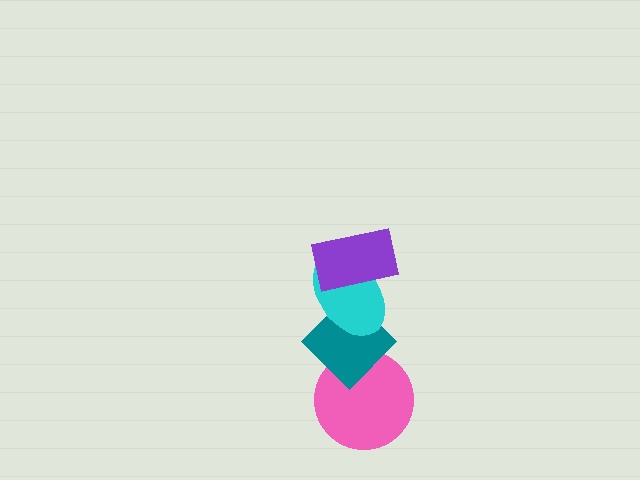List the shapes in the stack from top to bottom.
From top to bottom: the purple rectangle, the cyan ellipse, the teal diamond, the pink circle.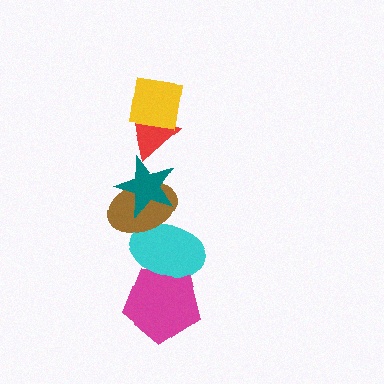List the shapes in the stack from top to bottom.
From top to bottom: the yellow square, the red triangle, the teal star, the brown ellipse, the cyan ellipse, the magenta pentagon.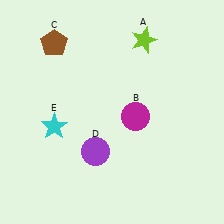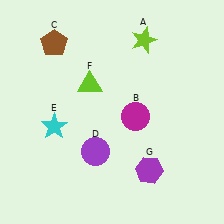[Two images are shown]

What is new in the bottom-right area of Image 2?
A purple hexagon (G) was added in the bottom-right area of Image 2.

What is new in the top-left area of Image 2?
A lime triangle (F) was added in the top-left area of Image 2.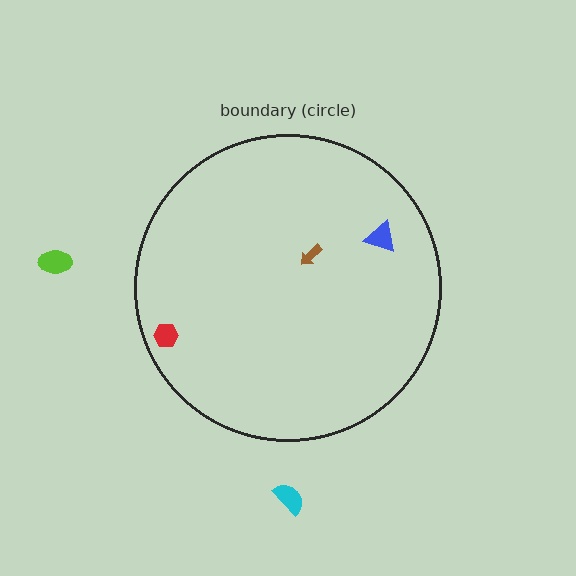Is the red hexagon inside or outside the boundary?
Inside.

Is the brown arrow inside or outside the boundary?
Inside.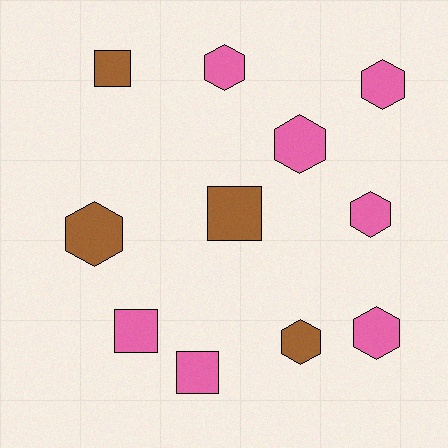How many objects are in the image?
There are 11 objects.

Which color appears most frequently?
Pink, with 7 objects.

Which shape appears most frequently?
Hexagon, with 7 objects.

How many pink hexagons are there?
There are 5 pink hexagons.